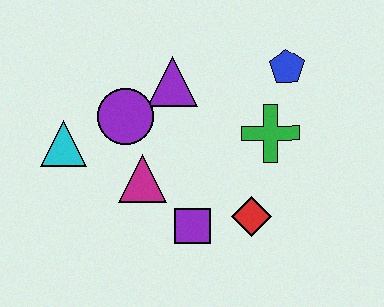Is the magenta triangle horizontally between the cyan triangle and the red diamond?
Yes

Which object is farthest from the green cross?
The cyan triangle is farthest from the green cross.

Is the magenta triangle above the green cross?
No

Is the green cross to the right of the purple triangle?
Yes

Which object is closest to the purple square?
The red diamond is closest to the purple square.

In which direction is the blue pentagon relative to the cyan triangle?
The blue pentagon is to the right of the cyan triangle.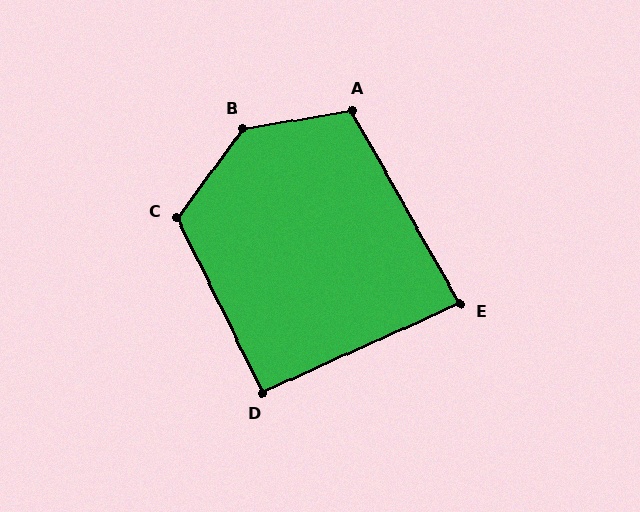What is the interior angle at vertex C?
Approximately 117 degrees (obtuse).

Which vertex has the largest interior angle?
B, at approximately 136 degrees.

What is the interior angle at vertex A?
Approximately 110 degrees (obtuse).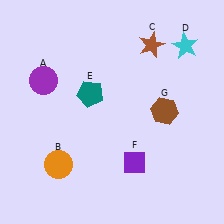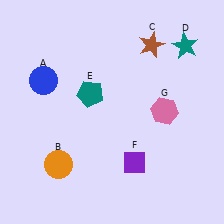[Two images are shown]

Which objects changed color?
A changed from purple to blue. D changed from cyan to teal. G changed from brown to pink.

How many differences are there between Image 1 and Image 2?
There are 3 differences between the two images.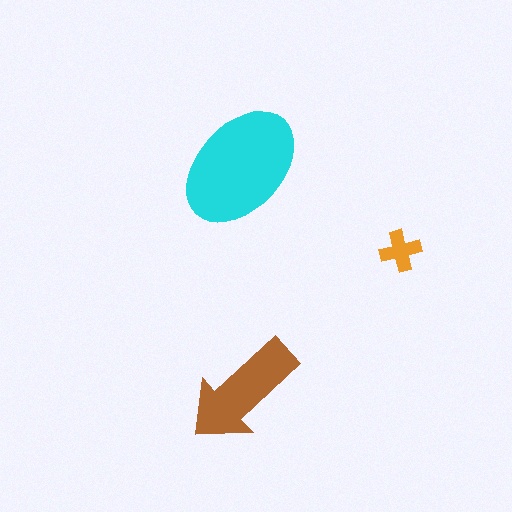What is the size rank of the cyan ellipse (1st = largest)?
1st.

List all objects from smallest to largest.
The orange cross, the brown arrow, the cyan ellipse.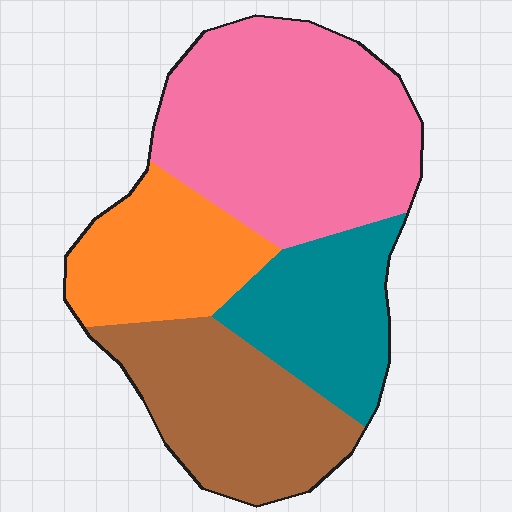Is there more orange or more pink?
Pink.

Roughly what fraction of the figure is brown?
Brown covers about 25% of the figure.